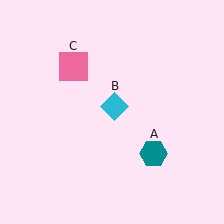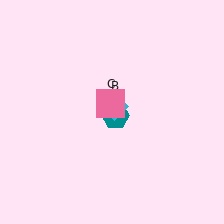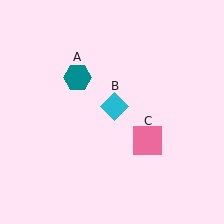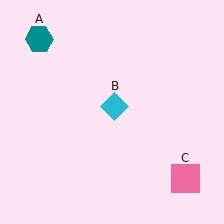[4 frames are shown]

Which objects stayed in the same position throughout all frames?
Cyan diamond (object B) remained stationary.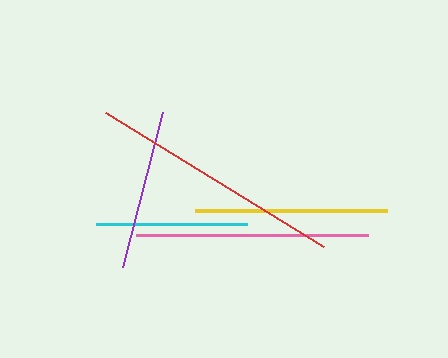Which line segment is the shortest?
The cyan line is the shortest at approximately 151 pixels.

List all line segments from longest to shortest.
From longest to shortest: red, pink, yellow, purple, cyan.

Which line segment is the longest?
The red line is the longest at approximately 256 pixels.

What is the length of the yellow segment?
The yellow segment is approximately 192 pixels long.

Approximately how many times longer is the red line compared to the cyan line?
The red line is approximately 1.7 times the length of the cyan line.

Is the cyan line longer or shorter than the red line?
The red line is longer than the cyan line.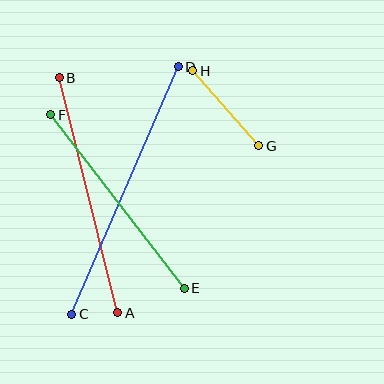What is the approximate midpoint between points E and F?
The midpoint is at approximately (117, 201) pixels.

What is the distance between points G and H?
The distance is approximately 100 pixels.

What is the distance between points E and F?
The distance is approximately 219 pixels.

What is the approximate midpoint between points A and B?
The midpoint is at approximately (88, 195) pixels.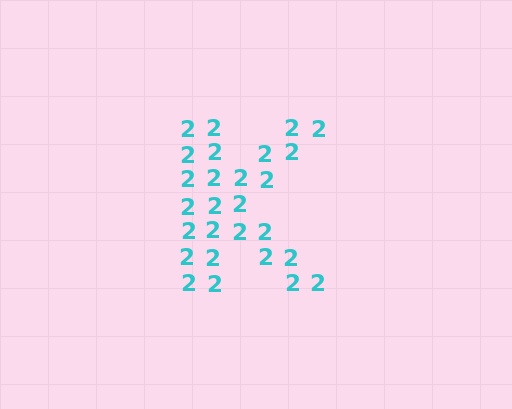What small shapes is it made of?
It is made of small digit 2's.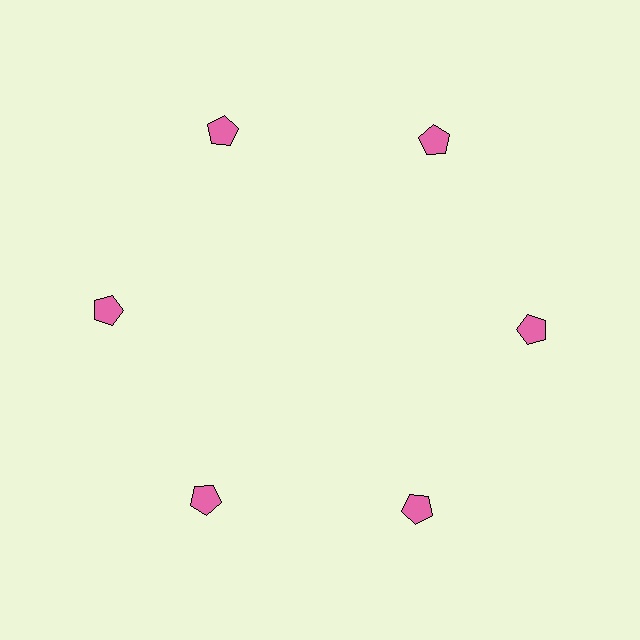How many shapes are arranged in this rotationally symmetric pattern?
There are 6 shapes, arranged in 6 groups of 1.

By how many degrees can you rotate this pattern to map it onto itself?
The pattern maps onto itself every 60 degrees of rotation.